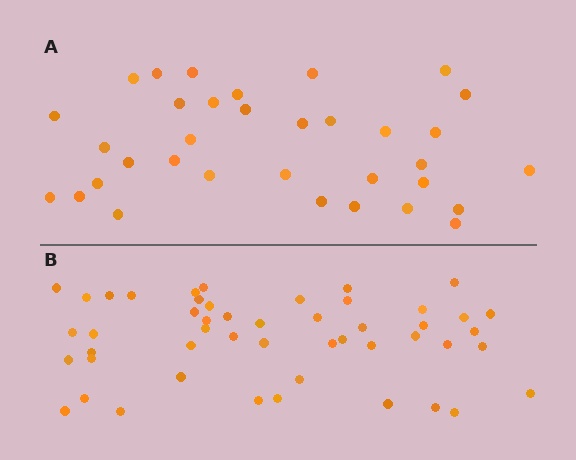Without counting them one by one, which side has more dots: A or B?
Region B (the bottom region) has more dots.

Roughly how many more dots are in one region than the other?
Region B has approximately 15 more dots than region A.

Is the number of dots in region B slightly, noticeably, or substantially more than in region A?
Region B has noticeably more, but not dramatically so. The ratio is roughly 1.4 to 1.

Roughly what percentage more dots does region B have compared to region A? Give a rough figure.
About 45% more.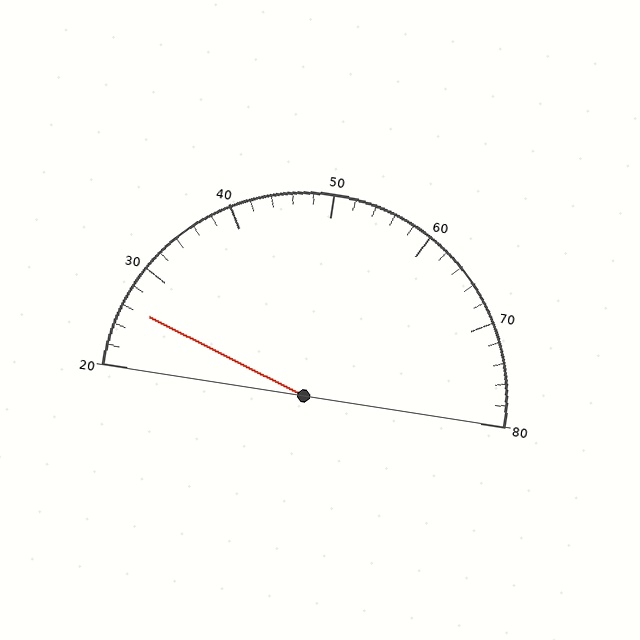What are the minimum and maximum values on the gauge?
The gauge ranges from 20 to 80.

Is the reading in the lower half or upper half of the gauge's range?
The reading is in the lower half of the range (20 to 80).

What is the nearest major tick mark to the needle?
The nearest major tick mark is 30.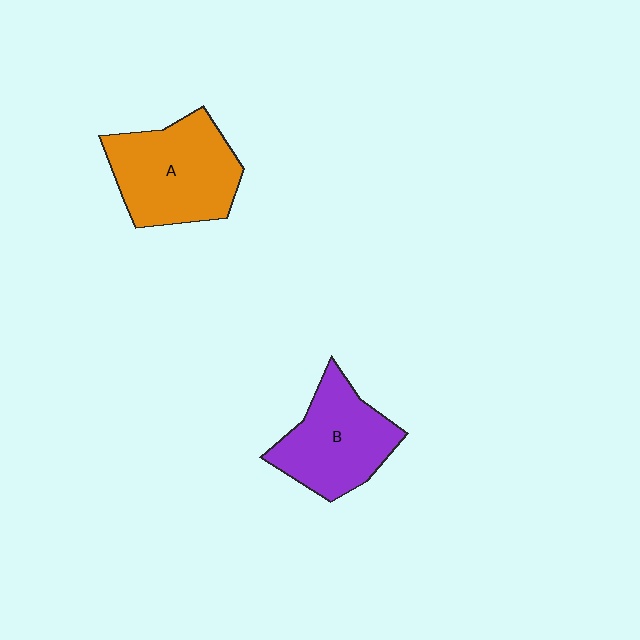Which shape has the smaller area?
Shape B (purple).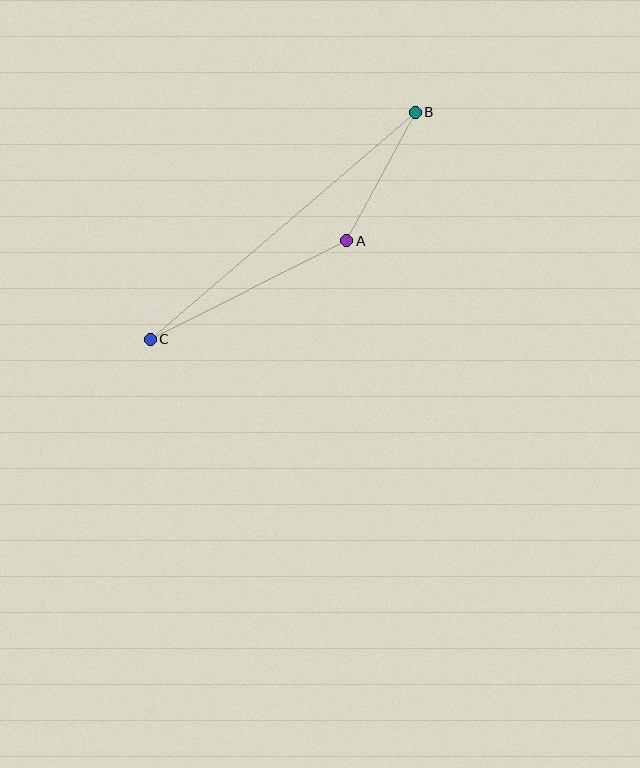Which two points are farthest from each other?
Points B and C are farthest from each other.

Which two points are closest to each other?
Points A and B are closest to each other.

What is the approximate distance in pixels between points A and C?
The distance between A and C is approximately 220 pixels.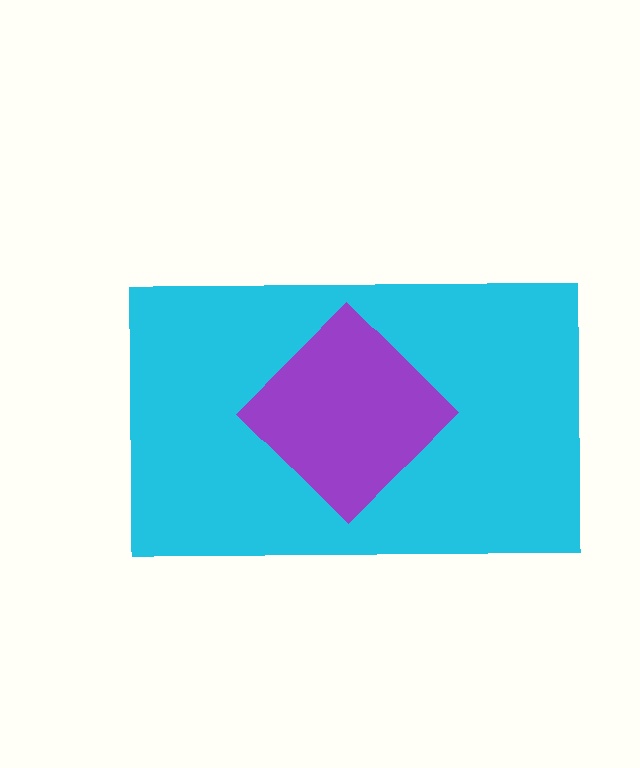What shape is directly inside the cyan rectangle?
The purple diamond.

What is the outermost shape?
The cyan rectangle.